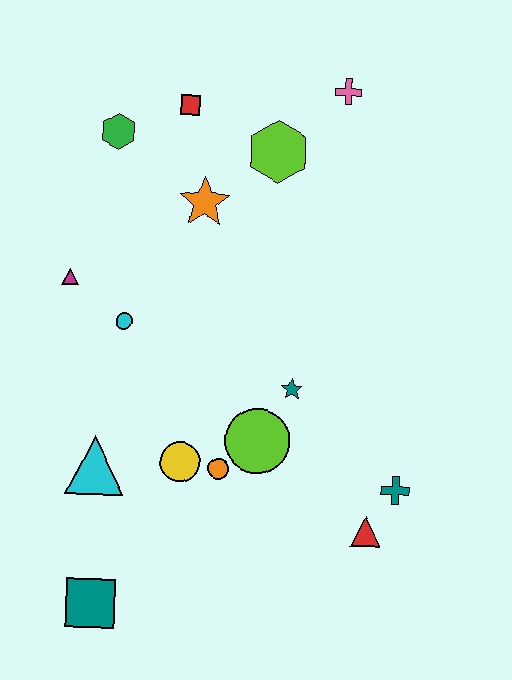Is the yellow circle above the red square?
No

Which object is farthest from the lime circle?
The pink cross is farthest from the lime circle.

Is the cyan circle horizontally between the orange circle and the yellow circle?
No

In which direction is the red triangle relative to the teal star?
The red triangle is below the teal star.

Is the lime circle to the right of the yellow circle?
Yes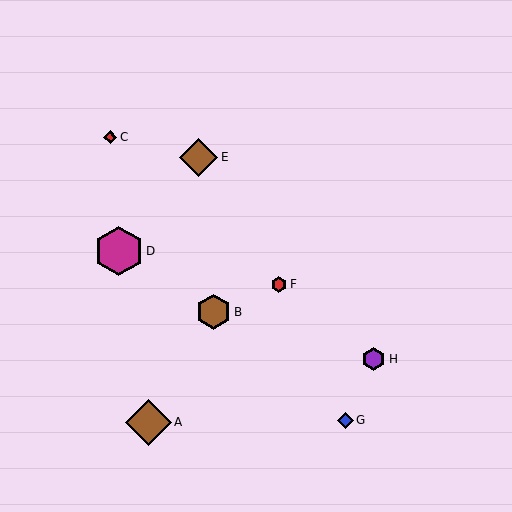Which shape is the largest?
The magenta hexagon (labeled D) is the largest.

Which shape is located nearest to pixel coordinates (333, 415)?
The blue diamond (labeled G) at (345, 420) is nearest to that location.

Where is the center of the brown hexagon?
The center of the brown hexagon is at (214, 312).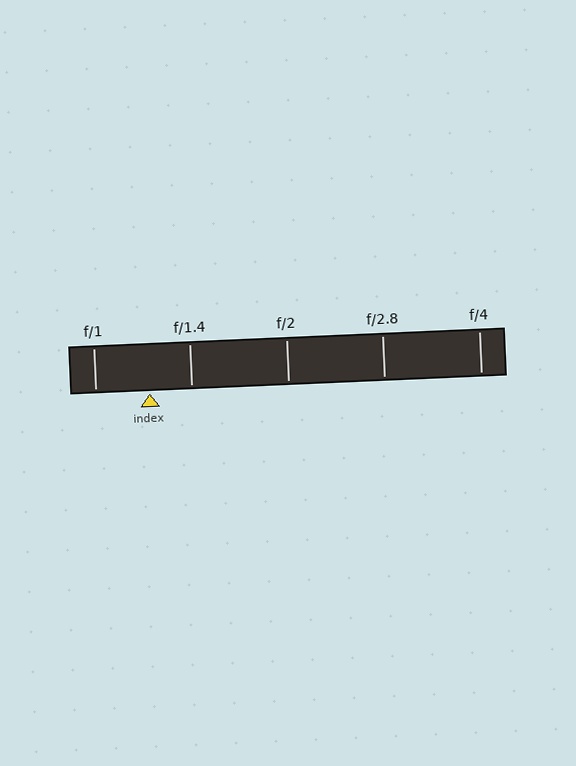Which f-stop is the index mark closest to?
The index mark is closest to f/1.4.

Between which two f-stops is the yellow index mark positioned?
The index mark is between f/1 and f/1.4.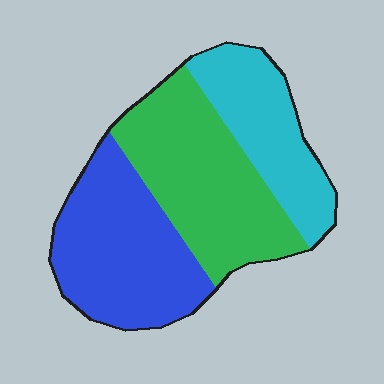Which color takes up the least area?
Cyan, at roughly 25%.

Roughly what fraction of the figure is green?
Green covers roughly 40% of the figure.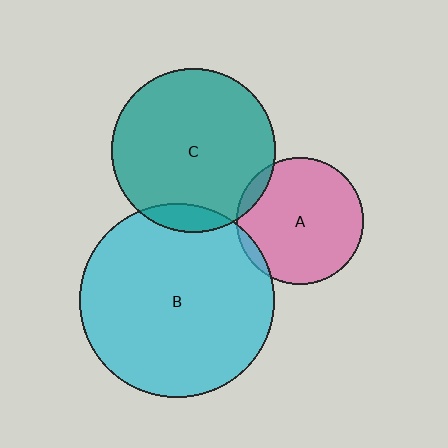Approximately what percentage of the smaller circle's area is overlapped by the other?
Approximately 10%.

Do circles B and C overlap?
Yes.